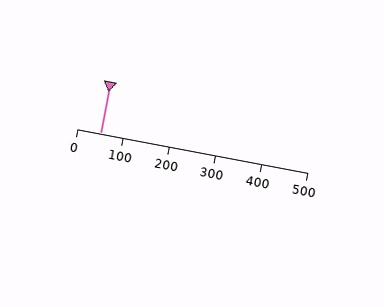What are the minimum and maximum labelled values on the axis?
The axis runs from 0 to 500.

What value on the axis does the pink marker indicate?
The marker indicates approximately 50.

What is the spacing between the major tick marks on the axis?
The major ticks are spaced 100 apart.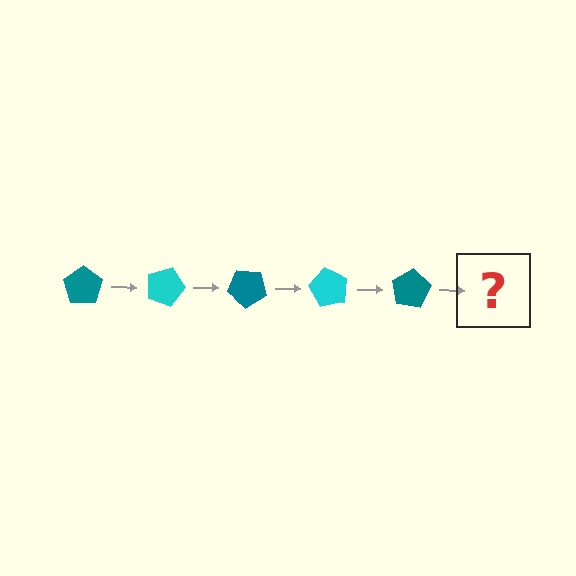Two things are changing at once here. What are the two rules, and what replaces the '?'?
The two rules are that it rotates 20 degrees each step and the color cycles through teal and cyan. The '?' should be a cyan pentagon, rotated 100 degrees from the start.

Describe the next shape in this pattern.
It should be a cyan pentagon, rotated 100 degrees from the start.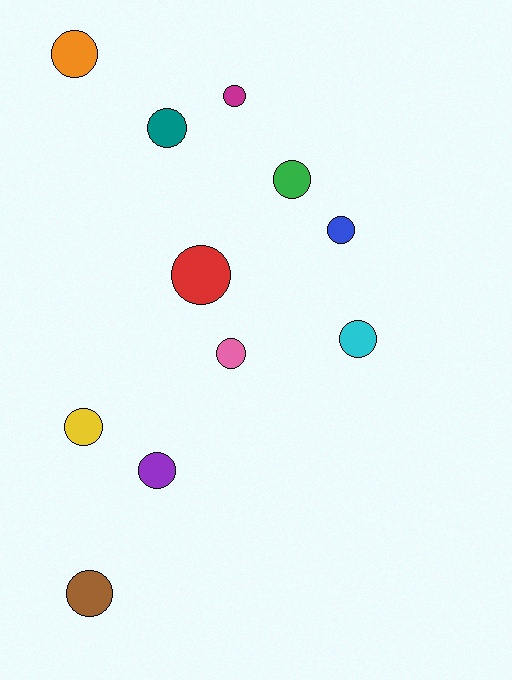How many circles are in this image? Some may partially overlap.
There are 11 circles.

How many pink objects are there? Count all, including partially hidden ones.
There is 1 pink object.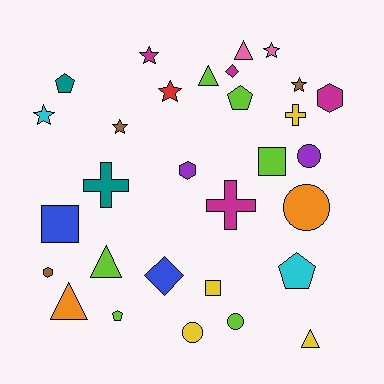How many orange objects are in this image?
There are 2 orange objects.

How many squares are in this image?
There are 3 squares.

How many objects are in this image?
There are 30 objects.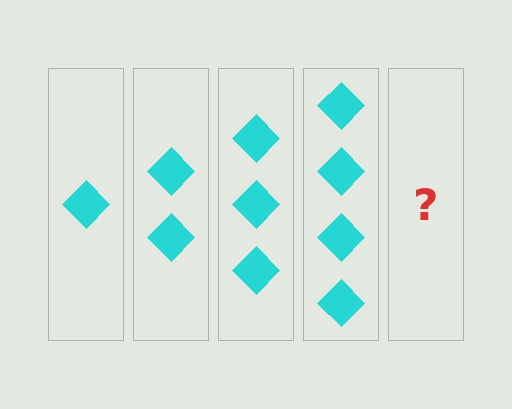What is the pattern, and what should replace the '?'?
The pattern is that each step adds one more diamond. The '?' should be 5 diamonds.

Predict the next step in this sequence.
The next step is 5 diamonds.